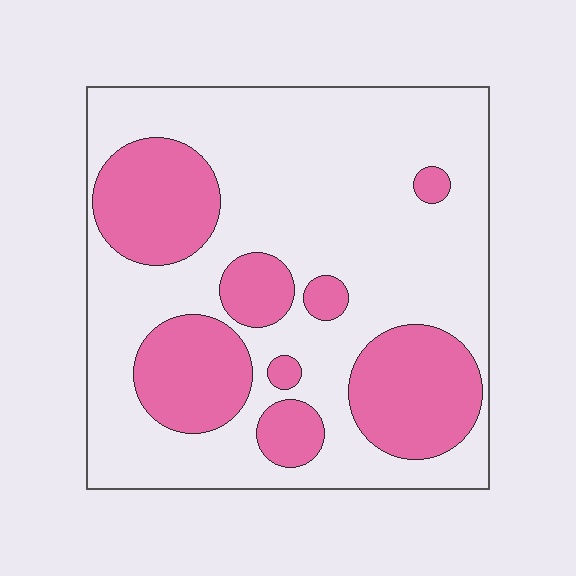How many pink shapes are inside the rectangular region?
8.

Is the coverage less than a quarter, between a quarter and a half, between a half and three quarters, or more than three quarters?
Between a quarter and a half.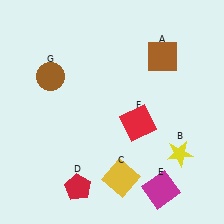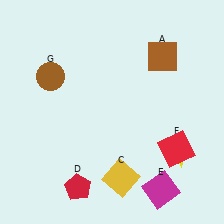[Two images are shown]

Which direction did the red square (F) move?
The red square (F) moved right.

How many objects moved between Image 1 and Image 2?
1 object moved between the two images.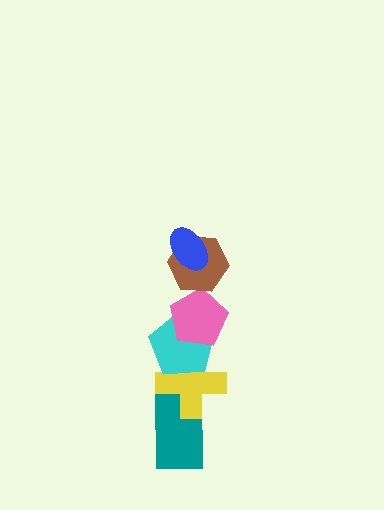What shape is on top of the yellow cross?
The cyan pentagon is on top of the yellow cross.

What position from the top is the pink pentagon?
The pink pentagon is 3rd from the top.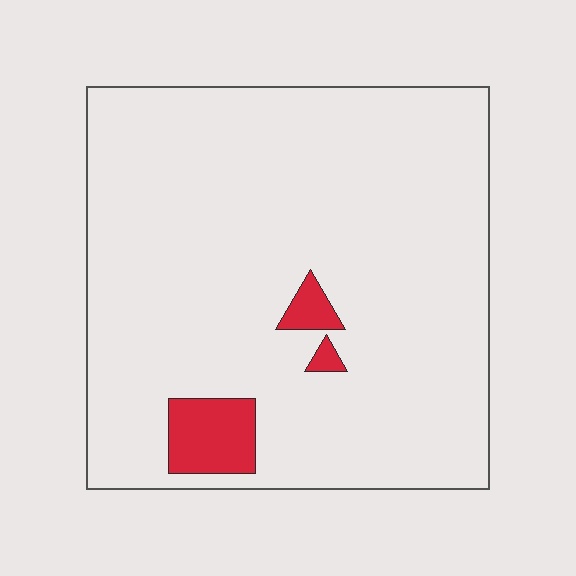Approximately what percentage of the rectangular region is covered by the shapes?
Approximately 5%.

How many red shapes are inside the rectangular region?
3.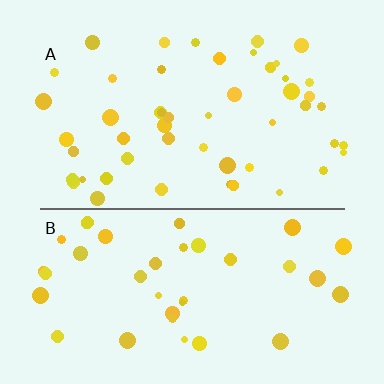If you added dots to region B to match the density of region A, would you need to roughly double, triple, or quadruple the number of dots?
Approximately double.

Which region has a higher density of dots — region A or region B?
A (the top).